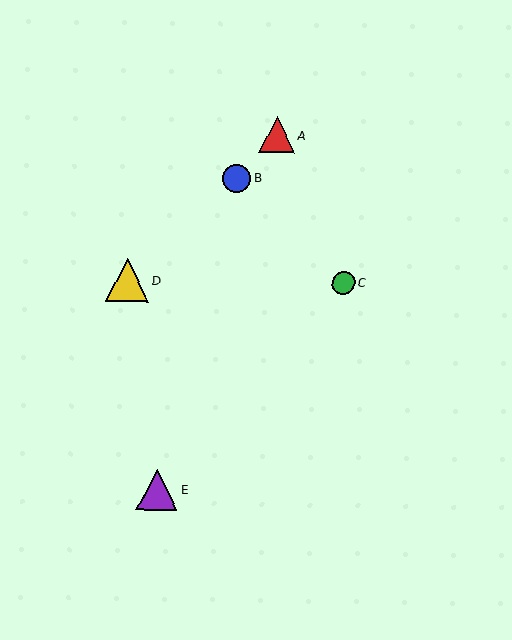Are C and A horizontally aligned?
No, C is at y≈284 and A is at y≈135.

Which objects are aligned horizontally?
Objects C, D are aligned horizontally.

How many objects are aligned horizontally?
2 objects (C, D) are aligned horizontally.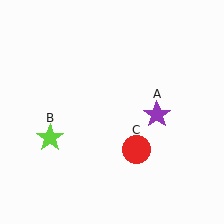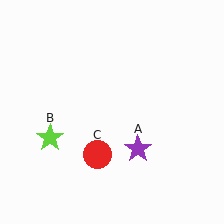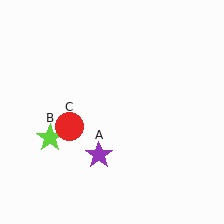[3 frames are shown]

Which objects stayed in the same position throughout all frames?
Lime star (object B) remained stationary.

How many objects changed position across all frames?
2 objects changed position: purple star (object A), red circle (object C).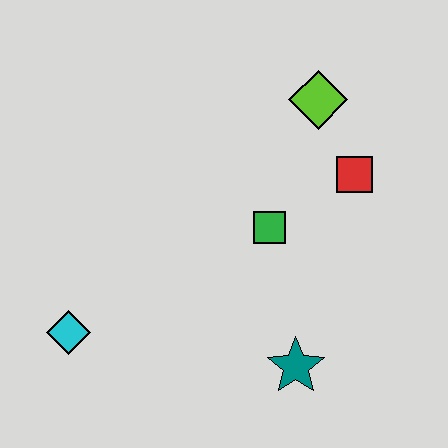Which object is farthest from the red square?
The cyan diamond is farthest from the red square.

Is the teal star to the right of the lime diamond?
No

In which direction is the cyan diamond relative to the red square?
The cyan diamond is to the left of the red square.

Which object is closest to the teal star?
The green square is closest to the teal star.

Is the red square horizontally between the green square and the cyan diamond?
No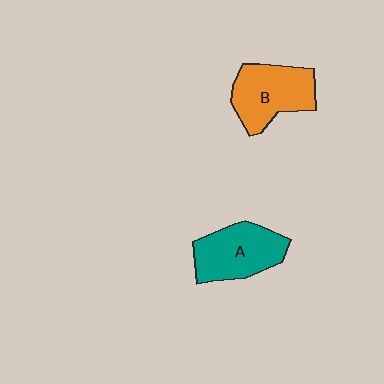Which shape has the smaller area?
Shape A (teal).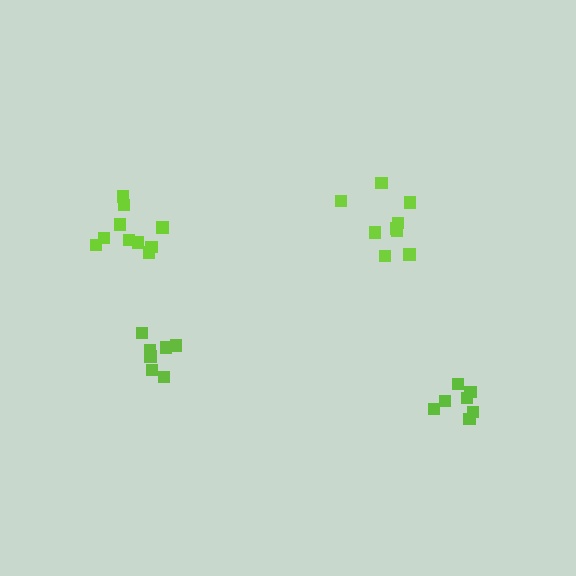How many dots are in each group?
Group 1: 7 dots, Group 2: 7 dots, Group 3: 10 dots, Group 4: 9 dots (33 total).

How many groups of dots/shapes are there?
There are 4 groups.